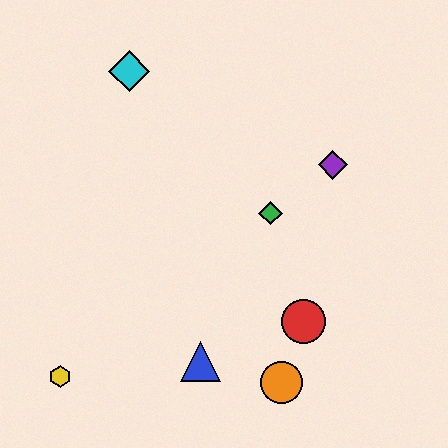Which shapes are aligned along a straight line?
The green diamond, the yellow hexagon, the purple diamond are aligned along a straight line.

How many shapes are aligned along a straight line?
3 shapes (the green diamond, the yellow hexagon, the purple diamond) are aligned along a straight line.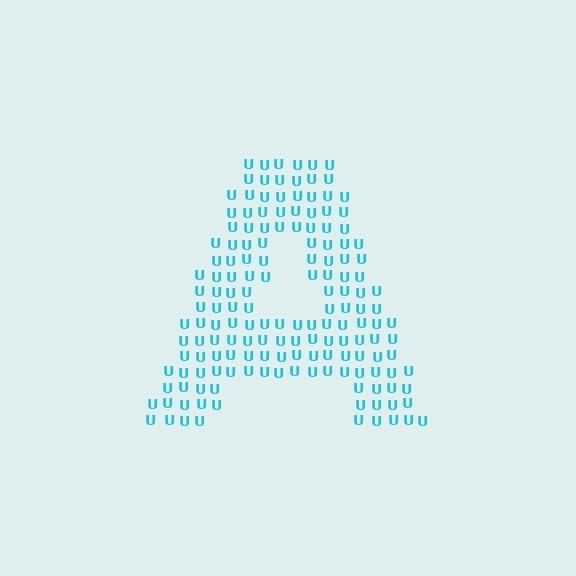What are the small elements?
The small elements are letter U's.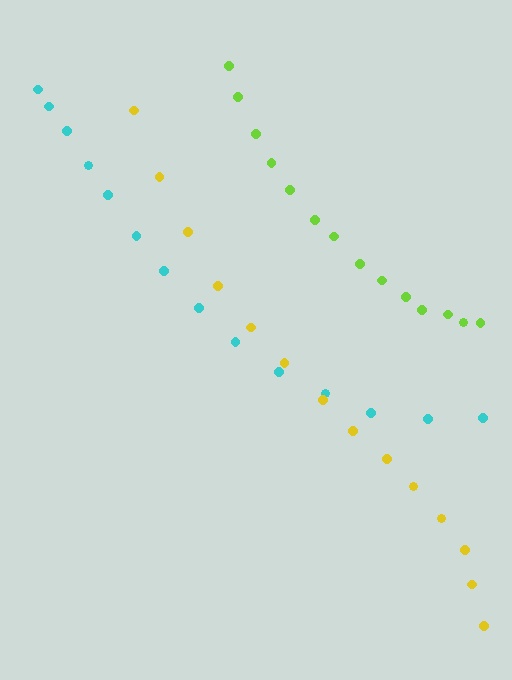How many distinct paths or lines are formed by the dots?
There are 3 distinct paths.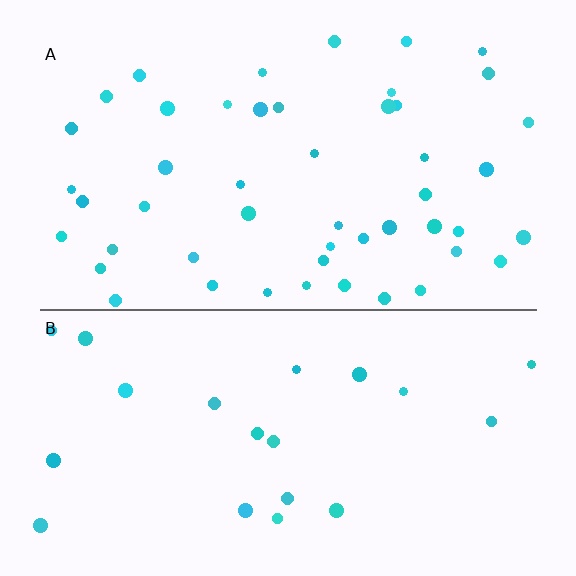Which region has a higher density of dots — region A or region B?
A (the top).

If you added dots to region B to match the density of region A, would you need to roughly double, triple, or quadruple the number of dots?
Approximately double.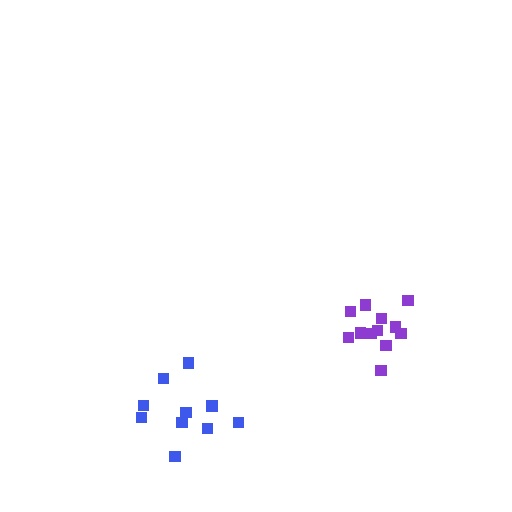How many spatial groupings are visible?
There are 2 spatial groupings.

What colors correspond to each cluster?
The clusters are colored: purple, blue.